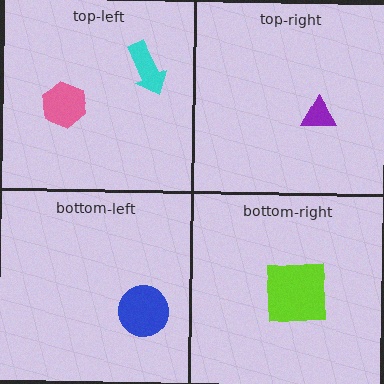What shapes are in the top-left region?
The pink hexagon, the cyan arrow.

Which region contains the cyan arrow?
The top-left region.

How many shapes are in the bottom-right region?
1.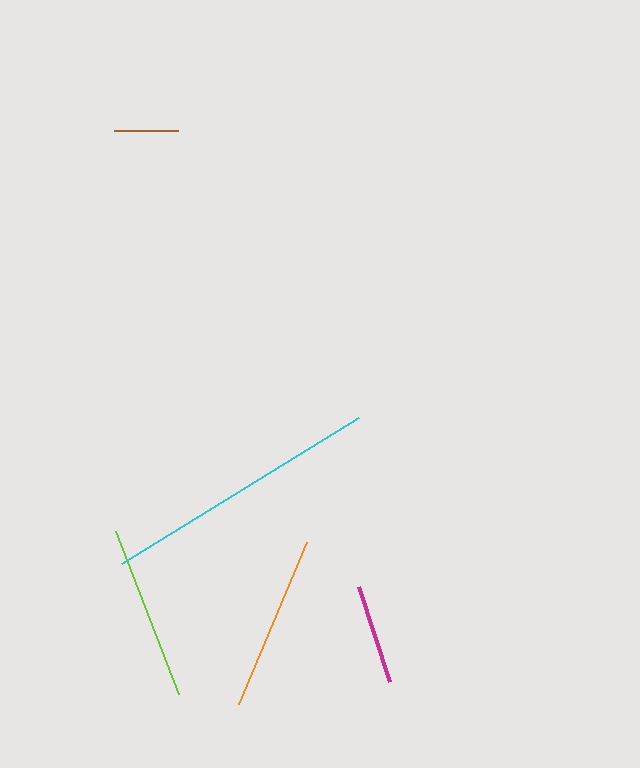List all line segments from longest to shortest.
From longest to shortest: cyan, orange, lime, magenta, brown.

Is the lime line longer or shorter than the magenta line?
The lime line is longer than the magenta line.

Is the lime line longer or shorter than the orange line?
The orange line is longer than the lime line.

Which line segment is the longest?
The cyan line is the longest at approximately 278 pixels.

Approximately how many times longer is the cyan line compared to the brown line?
The cyan line is approximately 4.3 times the length of the brown line.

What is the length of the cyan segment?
The cyan segment is approximately 278 pixels long.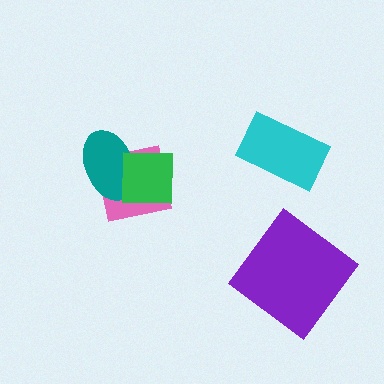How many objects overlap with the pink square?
2 objects overlap with the pink square.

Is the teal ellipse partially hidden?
Yes, it is partially covered by another shape.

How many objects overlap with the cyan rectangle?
0 objects overlap with the cyan rectangle.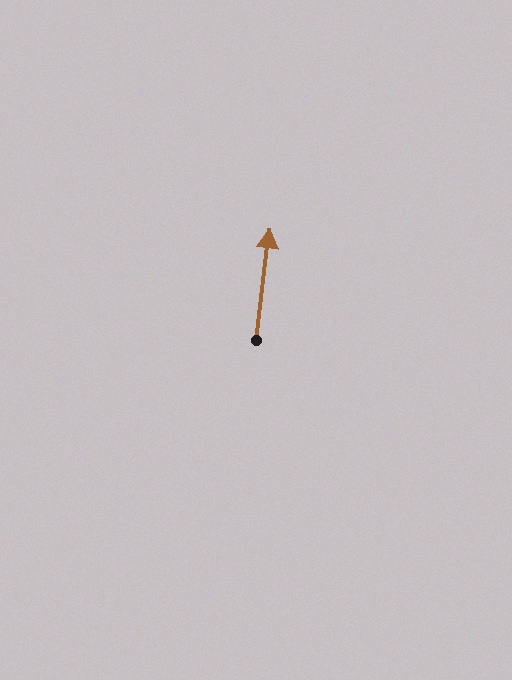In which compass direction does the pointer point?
North.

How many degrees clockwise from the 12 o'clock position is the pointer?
Approximately 7 degrees.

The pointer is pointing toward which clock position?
Roughly 12 o'clock.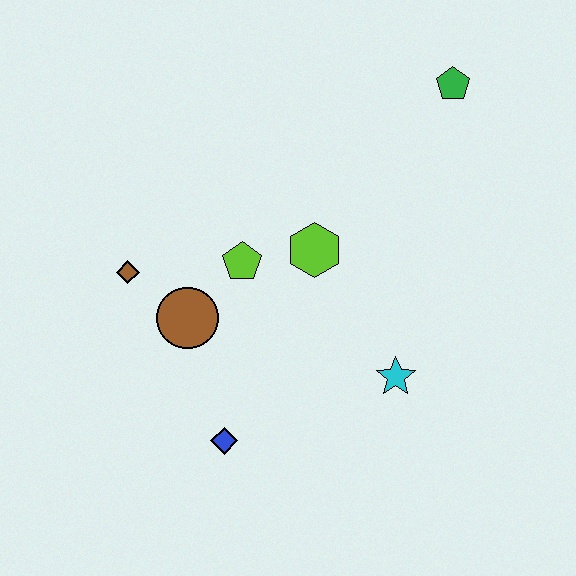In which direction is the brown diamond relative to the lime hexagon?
The brown diamond is to the left of the lime hexagon.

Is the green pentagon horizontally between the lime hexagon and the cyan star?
No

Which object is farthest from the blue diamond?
The green pentagon is farthest from the blue diamond.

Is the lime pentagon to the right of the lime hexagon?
No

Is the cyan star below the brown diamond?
Yes